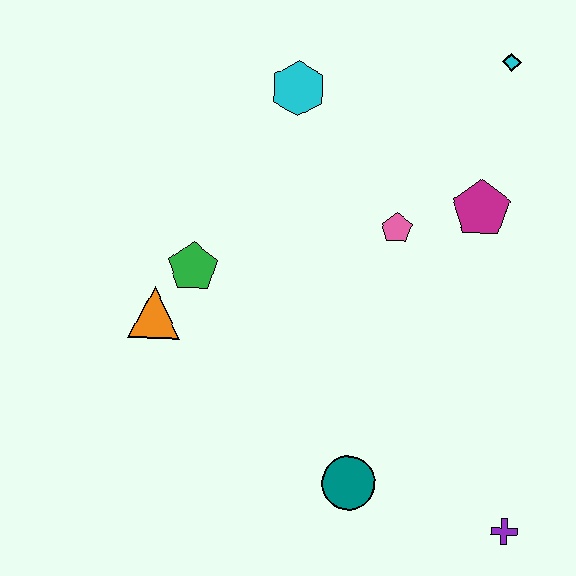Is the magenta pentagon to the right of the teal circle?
Yes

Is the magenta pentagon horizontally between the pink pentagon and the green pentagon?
No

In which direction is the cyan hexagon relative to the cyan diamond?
The cyan hexagon is to the left of the cyan diamond.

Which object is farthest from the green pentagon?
The purple cross is farthest from the green pentagon.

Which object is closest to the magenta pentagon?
The pink pentagon is closest to the magenta pentagon.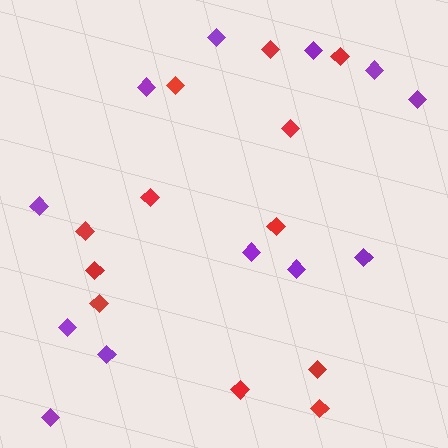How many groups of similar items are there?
There are 2 groups: one group of red diamonds (12) and one group of purple diamonds (12).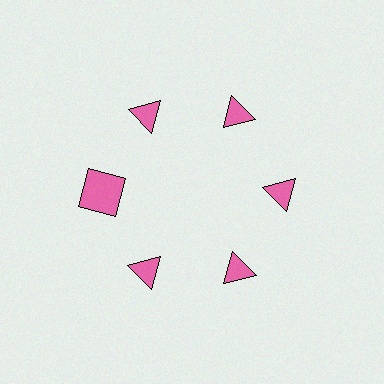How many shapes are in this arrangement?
There are 6 shapes arranged in a ring pattern.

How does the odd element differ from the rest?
It has a different shape: square instead of triangle.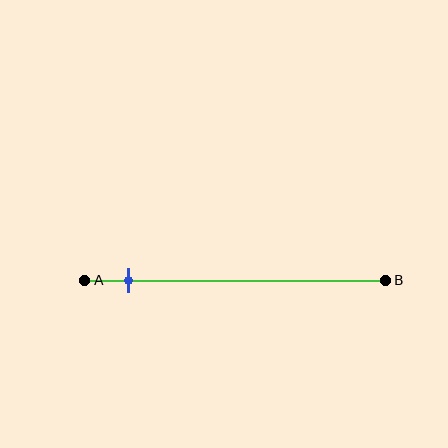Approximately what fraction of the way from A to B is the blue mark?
The blue mark is approximately 15% of the way from A to B.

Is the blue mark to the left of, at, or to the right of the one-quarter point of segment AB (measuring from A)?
The blue mark is to the left of the one-quarter point of segment AB.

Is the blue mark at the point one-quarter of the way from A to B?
No, the mark is at about 15% from A, not at the 25% one-quarter point.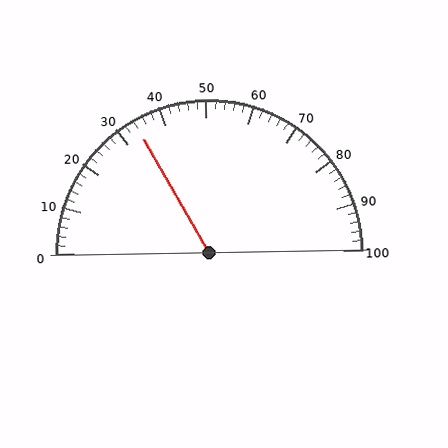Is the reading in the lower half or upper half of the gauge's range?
The reading is in the lower half of the range (0 to 100).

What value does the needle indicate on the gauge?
The needle indicates approximately 34.